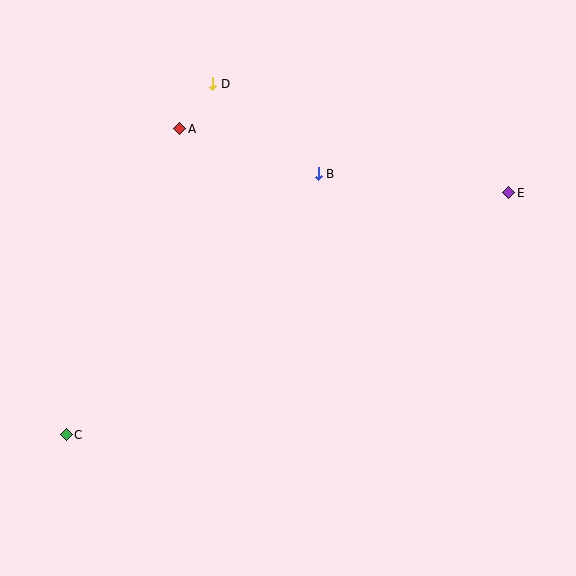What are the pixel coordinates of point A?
Point A is at (180, 129).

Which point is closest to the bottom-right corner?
Point E is closest to the bottom-right corner.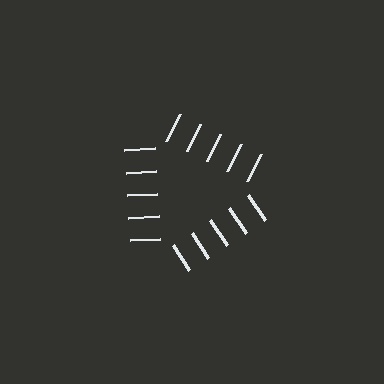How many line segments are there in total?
15 — 5 along each of the 3 edges.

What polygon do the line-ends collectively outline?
An illusory triangle — the line segments terminate on its edges but no continuous stroke is drawn.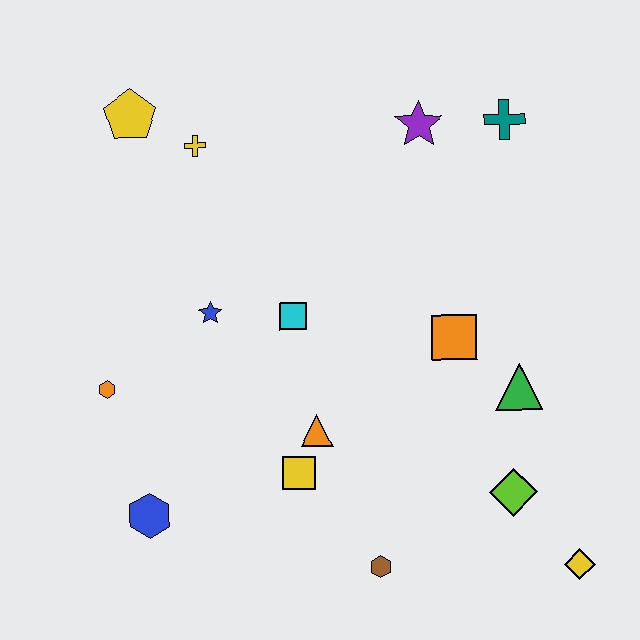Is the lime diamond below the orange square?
Yes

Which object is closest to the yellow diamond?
The lime diamond is closest to the yellow diamond.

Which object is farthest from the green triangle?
The yellow pentagon is farthest from the green triangle.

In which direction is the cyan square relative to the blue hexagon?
The cyan square is above the blue hexagon.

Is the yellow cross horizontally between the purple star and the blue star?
No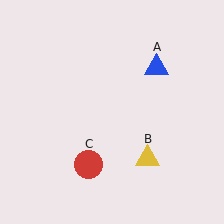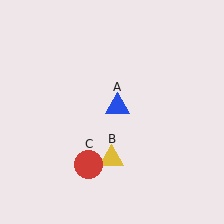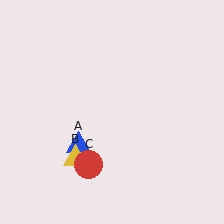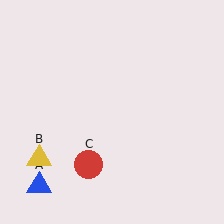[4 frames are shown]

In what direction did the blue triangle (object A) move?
The blue triangle (object A) moved down and to the left.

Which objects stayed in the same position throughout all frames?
Red circle (object C) remained stationary.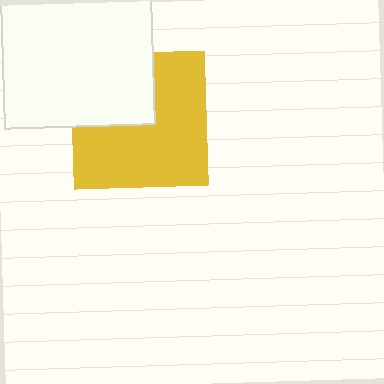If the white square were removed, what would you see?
You would see the complete yellow square.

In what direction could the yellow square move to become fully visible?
The yellow square could move toward the lower-right. That would shift it out from behind the white square entirely.